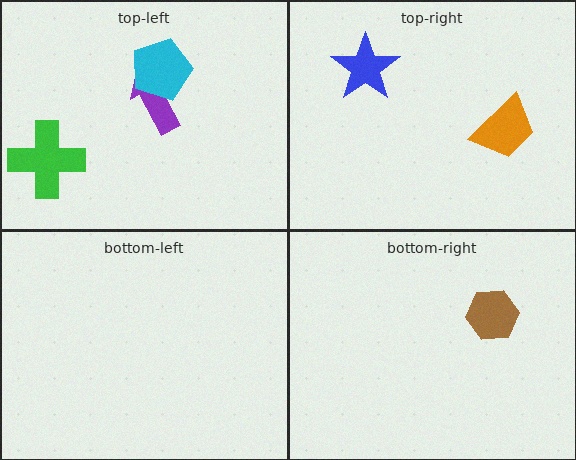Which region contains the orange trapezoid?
The top-right region.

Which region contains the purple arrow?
The top-left region.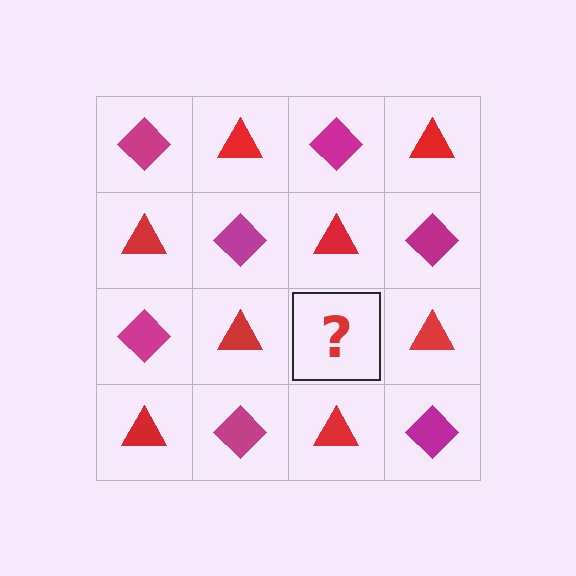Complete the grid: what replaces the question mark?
The question mark should be replaced with a magenta diamond.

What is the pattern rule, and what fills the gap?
The rule is that it alternates magenta diamond and red triangle in a checkerboard pattern. The gap should be filled with a magenta diamond.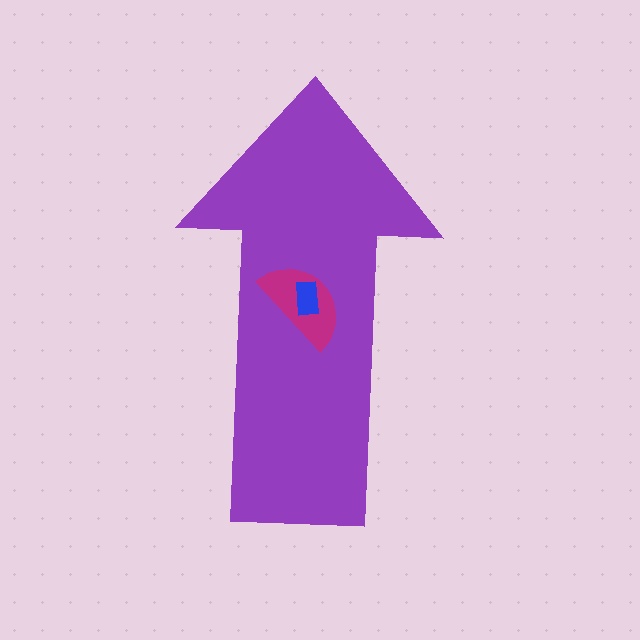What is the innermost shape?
The blue rectangle.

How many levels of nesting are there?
3.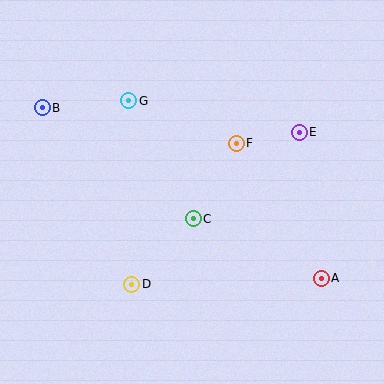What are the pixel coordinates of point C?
Point C is at (193, 219).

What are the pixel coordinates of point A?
Point A is at (321, 278).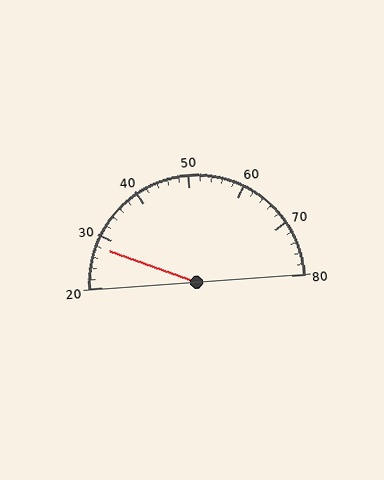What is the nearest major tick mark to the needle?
The nearest major tick mark is 30.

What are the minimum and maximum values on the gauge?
The gauge ranges from 20 to 80.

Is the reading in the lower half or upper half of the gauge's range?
The reading is in the lower half of the range (20 to 80).